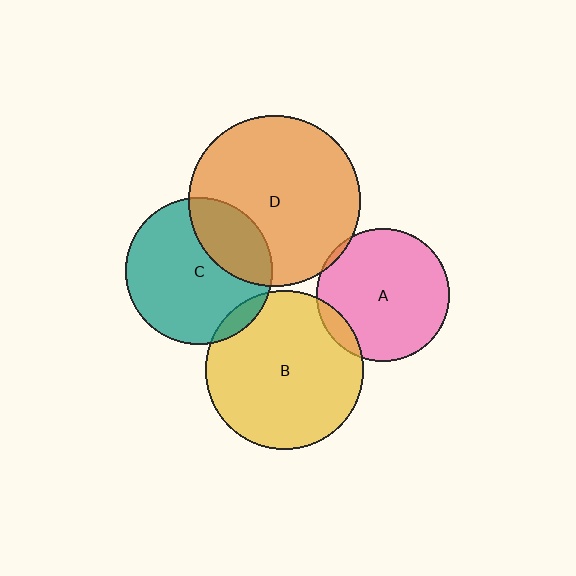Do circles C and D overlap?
Yes.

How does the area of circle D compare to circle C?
Approximately 1.4 times.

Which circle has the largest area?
Circle D (orange).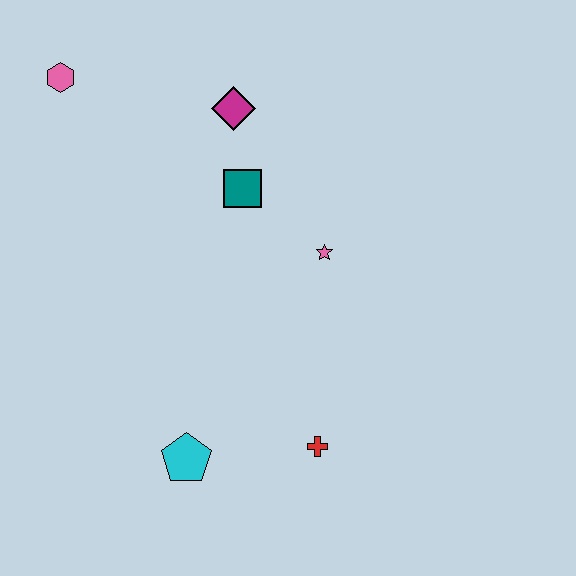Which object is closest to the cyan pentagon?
The red cross is closest to the cyan pentagon.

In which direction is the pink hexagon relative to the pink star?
The pink hexagon is to the left of the pink star.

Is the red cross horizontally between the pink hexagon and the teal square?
No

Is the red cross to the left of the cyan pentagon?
No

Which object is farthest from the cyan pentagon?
The pink hexagon is farthest from the cyan pentagon.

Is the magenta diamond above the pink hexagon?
No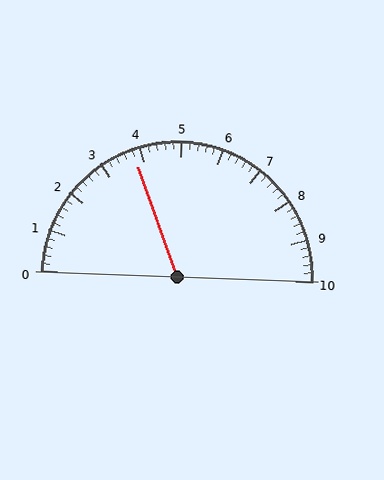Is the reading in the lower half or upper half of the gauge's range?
The reading is in the lower half of the range (0 to 10).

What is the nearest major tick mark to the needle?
The nearest major tick mark is 4.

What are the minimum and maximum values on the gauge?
The gauge ranges from 0 to 10.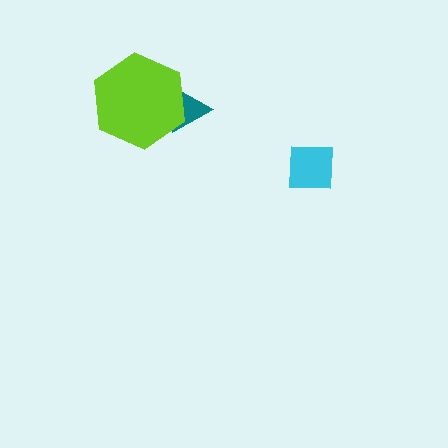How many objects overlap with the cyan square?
0 objects overlap with the cyan square.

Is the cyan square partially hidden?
No, no other shape covers it.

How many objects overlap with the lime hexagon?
1 object overlaps with the lime hexagon.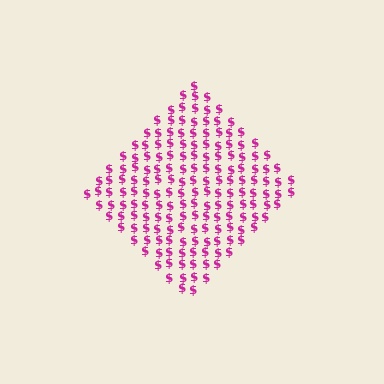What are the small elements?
The small elements are dollar signs.